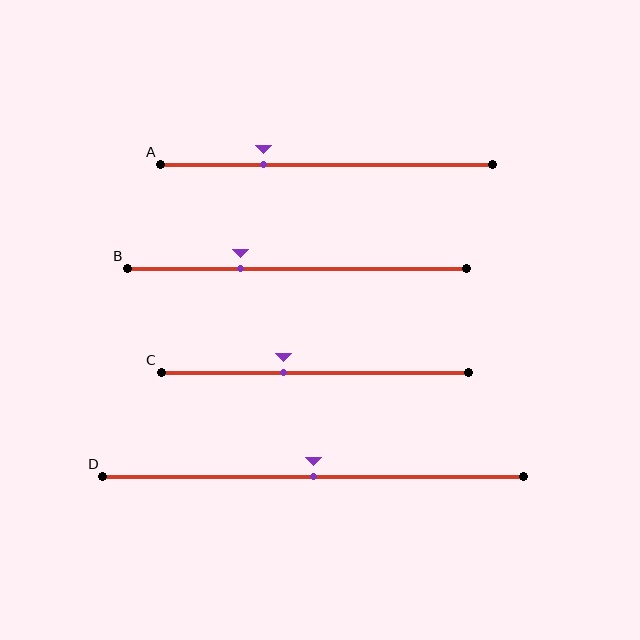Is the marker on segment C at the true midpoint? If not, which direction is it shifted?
No, the marker on segment C is shifted to the left by about 10% of the segment length.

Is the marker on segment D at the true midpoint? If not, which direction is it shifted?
Yes, the marker on segment D is at the true midpoint.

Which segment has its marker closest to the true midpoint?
Segment D has its marker closest to the true midpoint.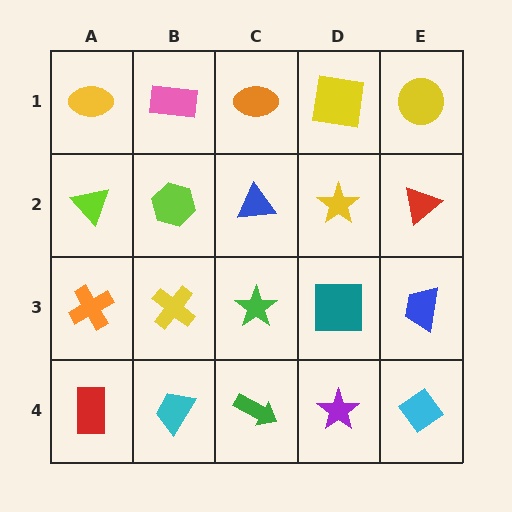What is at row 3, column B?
A yellow cross.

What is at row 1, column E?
A yellow circle.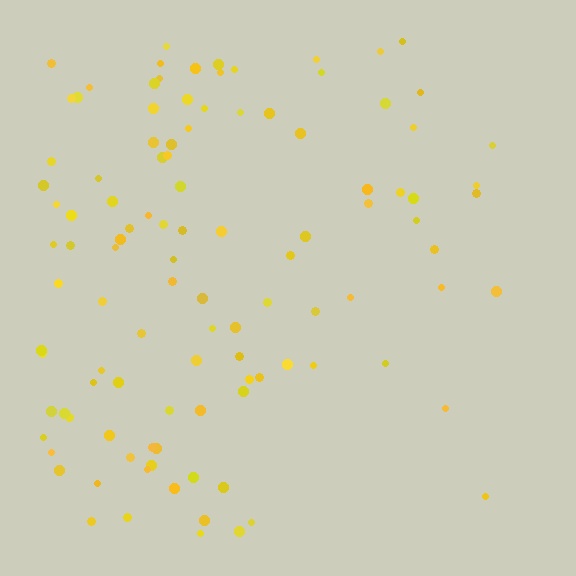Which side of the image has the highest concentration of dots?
The left.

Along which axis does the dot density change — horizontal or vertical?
Horizontal.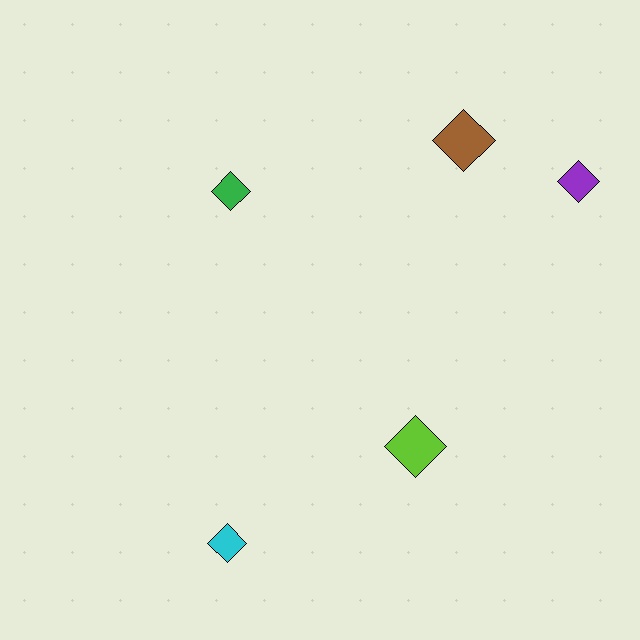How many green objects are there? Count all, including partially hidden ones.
There is 1 green object.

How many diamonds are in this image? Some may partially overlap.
There are 5 diamonds.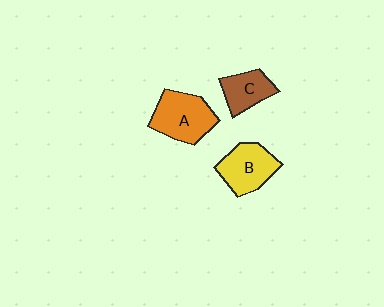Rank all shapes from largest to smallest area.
From largest to smallest: A (orange), B (yellow), C (brown).